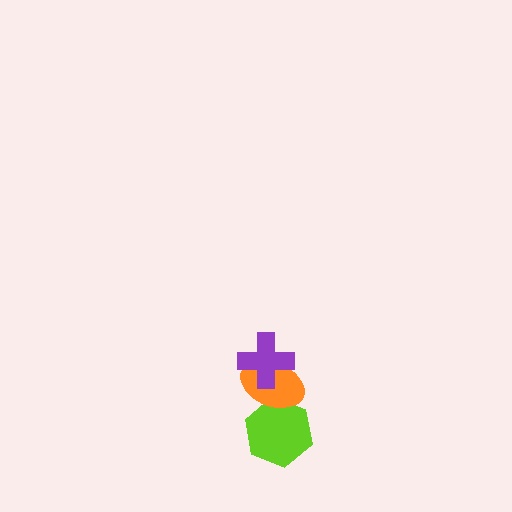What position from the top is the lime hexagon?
The lime hexagon is 3rd from the top.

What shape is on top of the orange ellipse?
The purple cross is on top of the orange ellipse.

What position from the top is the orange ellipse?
The orange ellipse is 2nd from the top.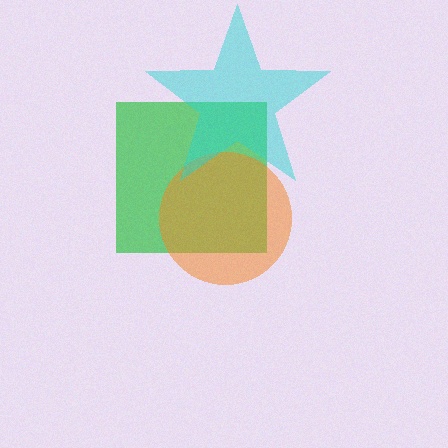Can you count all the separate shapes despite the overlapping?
Yes, there are 3 separate shapes.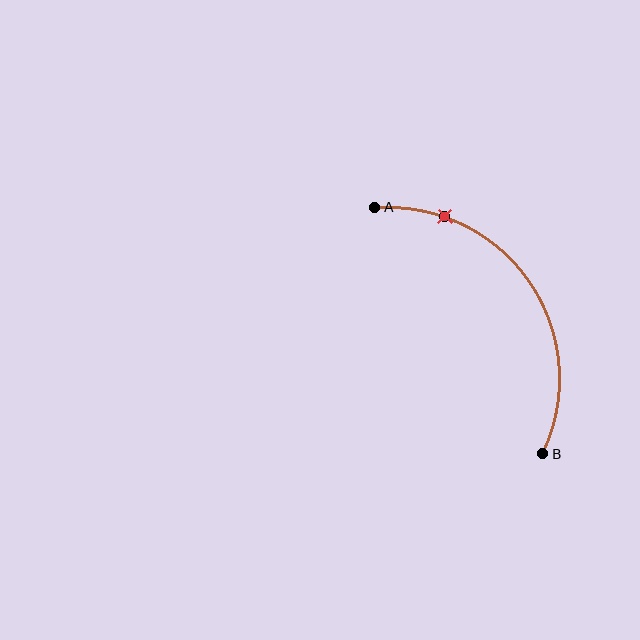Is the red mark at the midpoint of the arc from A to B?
No. The red mark lies on the arc but is closer to endpoint A. The arc midpoint would be at the point on the curve equidistant along the arc from both A and B.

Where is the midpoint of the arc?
The arc midpoint is the point on the curve farthest from the straight line joining A and B. It sits above and to the right of that line.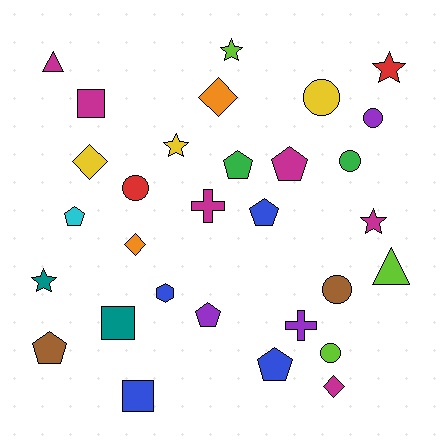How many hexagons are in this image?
There is 1 hexagon.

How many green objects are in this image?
There are 2 green objects.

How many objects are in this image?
There are 30 objects.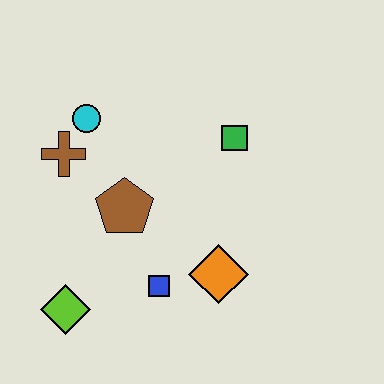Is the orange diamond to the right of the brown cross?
Yes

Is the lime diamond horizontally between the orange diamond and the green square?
No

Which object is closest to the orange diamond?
The blue square is closest to the orange diamond.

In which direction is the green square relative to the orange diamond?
The green square is above the orange diamond.